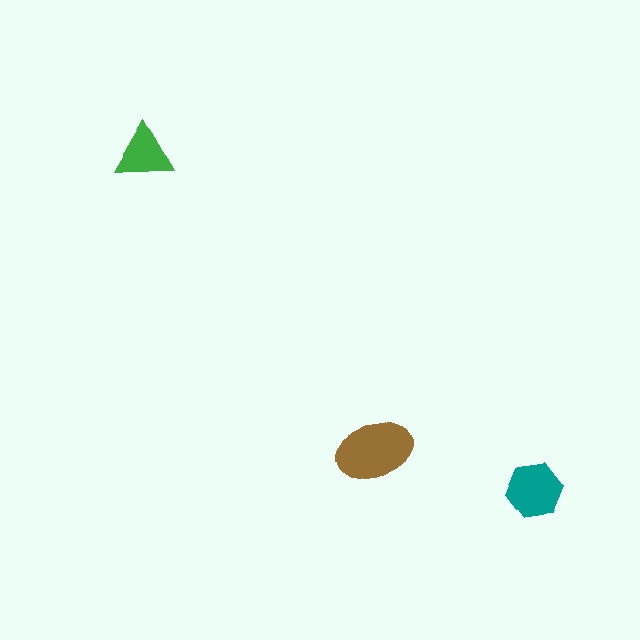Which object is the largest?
The brown ellipse.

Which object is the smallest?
The green triangle.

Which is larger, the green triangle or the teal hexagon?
The teal hexagon.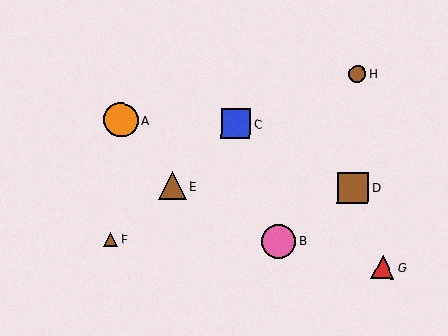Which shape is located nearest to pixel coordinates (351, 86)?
The brown circle (labeled H) at (358, 74) is nearest to that location.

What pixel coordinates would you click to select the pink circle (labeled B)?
Click at (279, 241) to select the pink circle B.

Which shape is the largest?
The orange circle (labeled A) is the largest.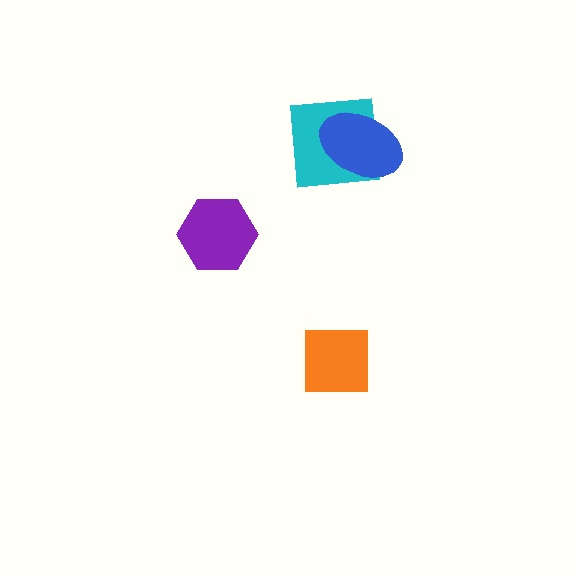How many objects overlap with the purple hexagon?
0 objects overlap with the purple hexagon.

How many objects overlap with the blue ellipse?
1 object overlaps with the blue ellipse.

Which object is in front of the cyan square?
The blue ellipse is in front of the cyan square.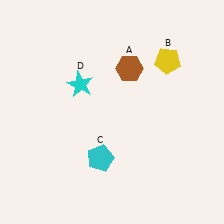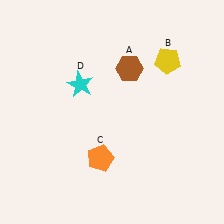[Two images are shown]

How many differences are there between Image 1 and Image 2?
There is 1 difference between the two images.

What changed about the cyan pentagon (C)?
In Image 1, C is cyan. In Image 2, it changed to orange.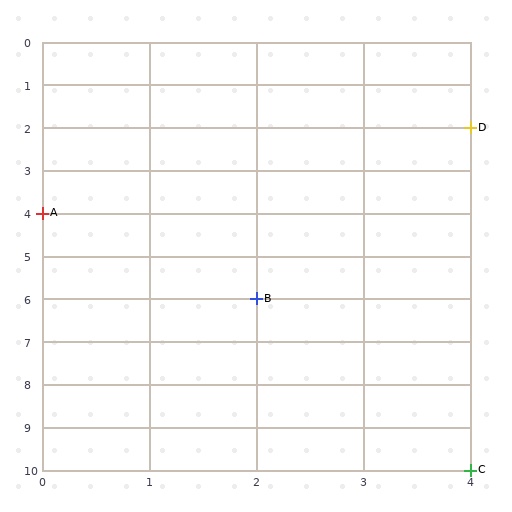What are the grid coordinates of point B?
Point B is at grid coordinates (2, 6).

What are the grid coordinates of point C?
Point C is at grid coordinates (4, 10).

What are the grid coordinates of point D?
Point D is at grid coordinates (4, 2).